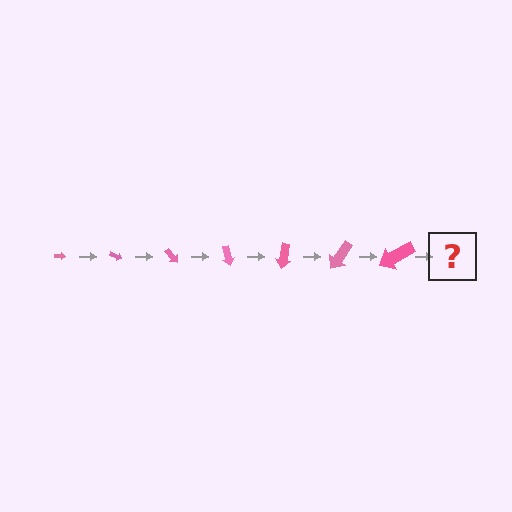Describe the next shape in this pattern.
It should be an arrow, larger than the previous one and rotated 175 degrees from the start.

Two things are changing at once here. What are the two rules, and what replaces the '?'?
The two rules are that the arrow grows larger each step and it rotates 25 degrees each step. The '?' should be an arrow, larger than the previous one and rotated 175 degrees from the start.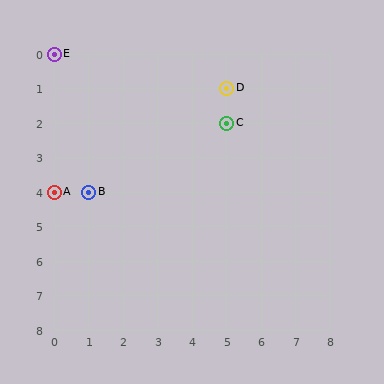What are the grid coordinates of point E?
Point E is at grid coordinates (0, 0).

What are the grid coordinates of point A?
Point A is at grid coordinates (0, 4).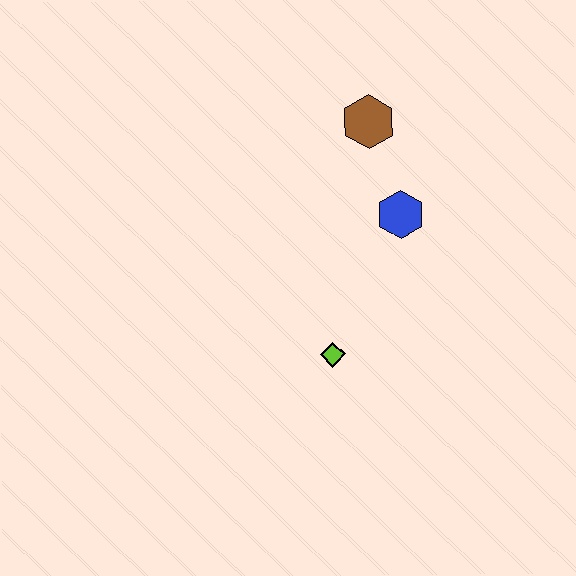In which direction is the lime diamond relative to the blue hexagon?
The lime diamond is below the blue hexagon.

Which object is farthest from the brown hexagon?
The lime diamond is farthest from the brown hexagon.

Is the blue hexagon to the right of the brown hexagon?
Yes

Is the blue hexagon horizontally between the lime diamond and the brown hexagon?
No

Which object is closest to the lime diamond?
The blue hexagon is closest to the lime diamond.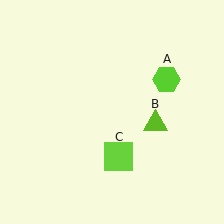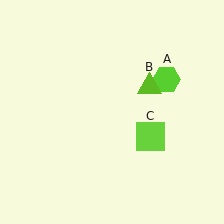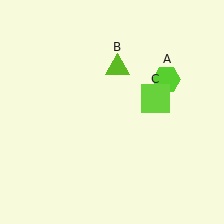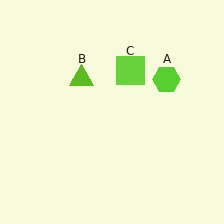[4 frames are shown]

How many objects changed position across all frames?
2 objects changed position: lime triangle (object B), lime square (object C).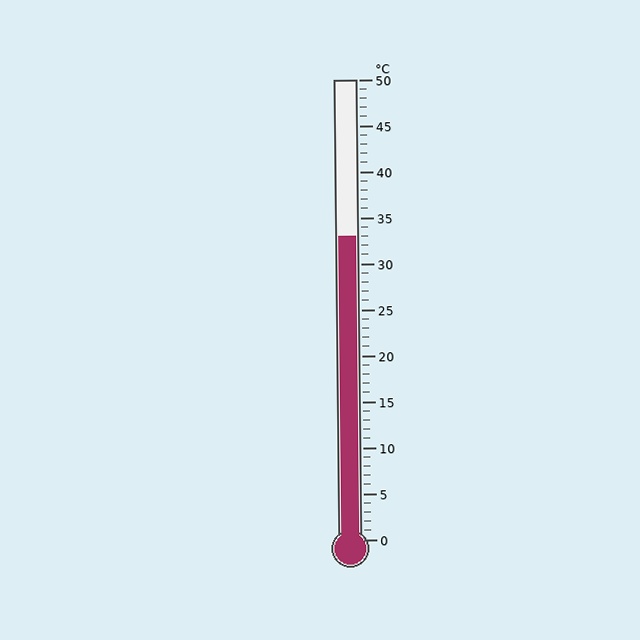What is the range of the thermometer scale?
The thermometer scale ranges from 0°C to 50°C.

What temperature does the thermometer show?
The thermometer shows approximately 33°C.